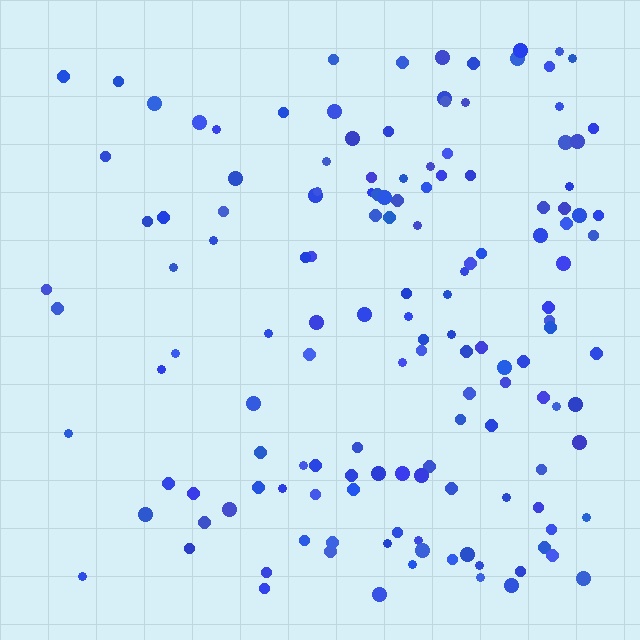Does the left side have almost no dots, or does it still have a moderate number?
Still a moderate number, just noticeably fewer than the right.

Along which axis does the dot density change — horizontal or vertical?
Horizontal.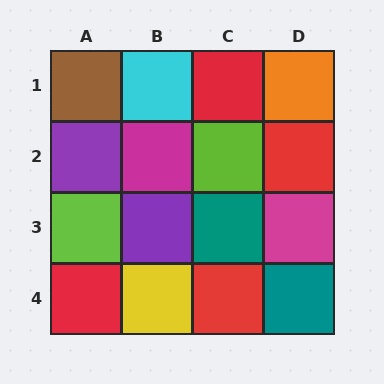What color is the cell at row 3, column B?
Purple.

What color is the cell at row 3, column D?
Magenta.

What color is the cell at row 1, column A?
Brown.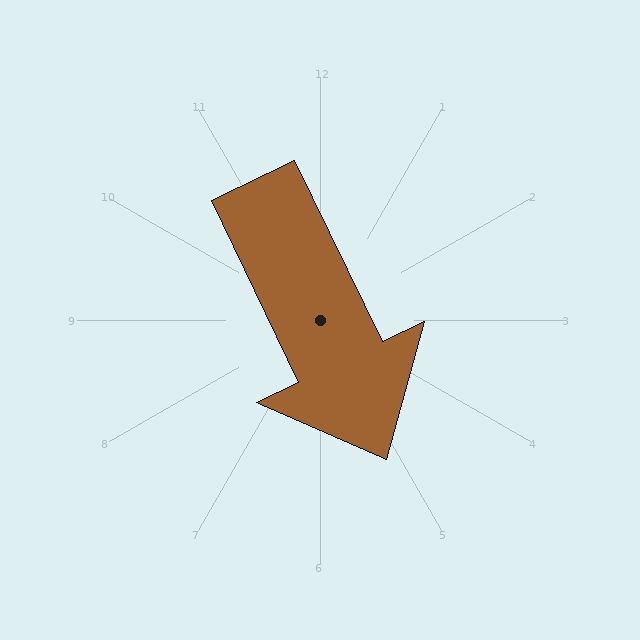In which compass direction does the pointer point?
Southeast.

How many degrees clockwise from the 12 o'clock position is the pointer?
Approximately 154 degrees.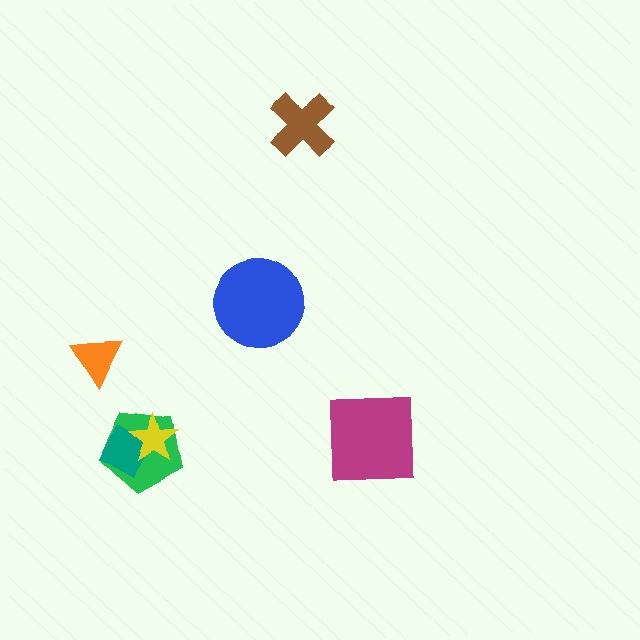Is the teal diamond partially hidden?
Yes, it is partially covered by another shape.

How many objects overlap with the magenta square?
0 objects overlap with the magenta square.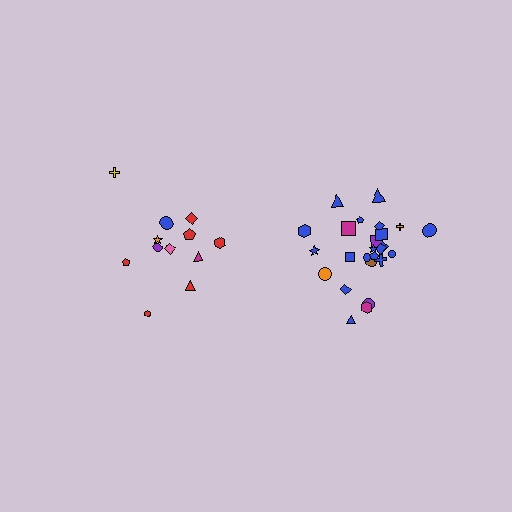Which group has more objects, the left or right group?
The right group.